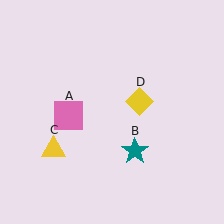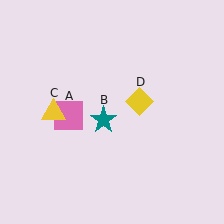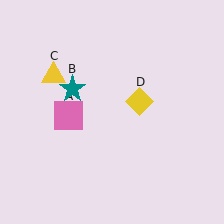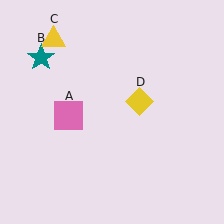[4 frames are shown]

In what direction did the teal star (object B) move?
The teal star (object B) moved up and to the left.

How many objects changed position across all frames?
2 objects changed position: teal star (object B), yellow triangle (object C).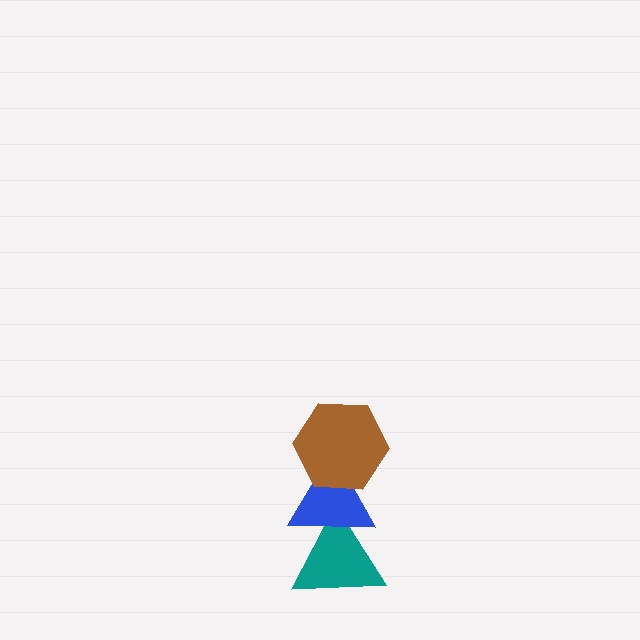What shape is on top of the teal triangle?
The blue triangle is on top of the teal triangle.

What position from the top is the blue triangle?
The blue triangle is 2nd from the top.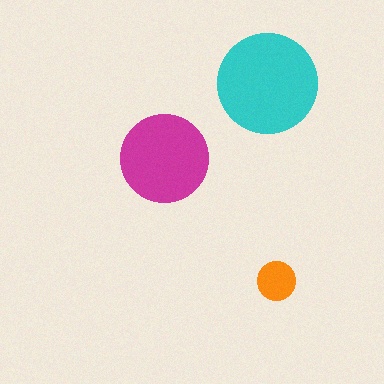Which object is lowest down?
The orange circle is bottommost.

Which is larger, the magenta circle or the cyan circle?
The cyan one.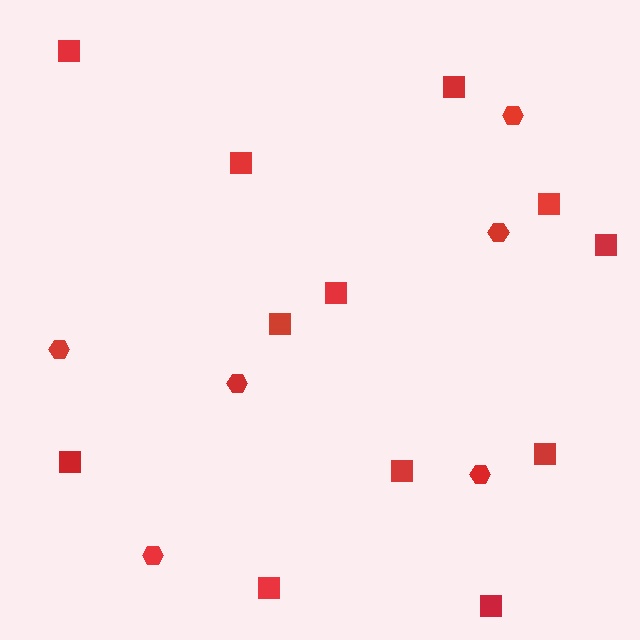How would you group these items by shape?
There are 2 groups: one group of squares (12) and one group of hexagons (6).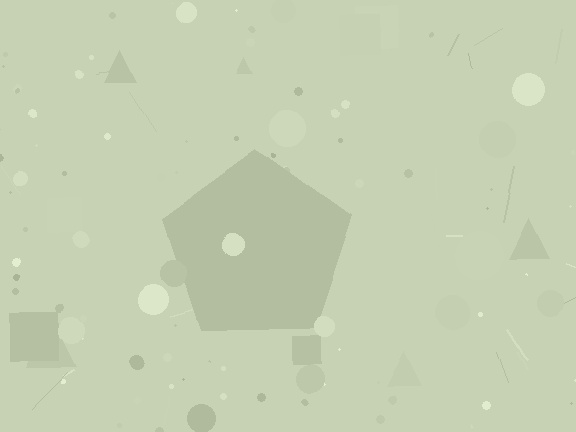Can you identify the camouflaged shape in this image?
The camouflaged shape is a pentagon.